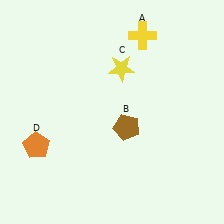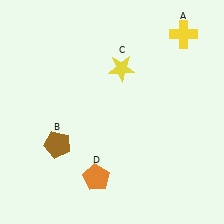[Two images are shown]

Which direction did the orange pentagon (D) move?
The orange pentagon (D) moved right.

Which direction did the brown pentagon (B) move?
The brown pentagon (B) moved left.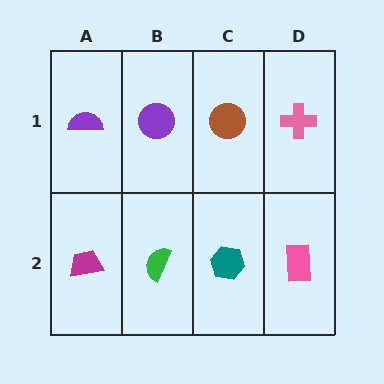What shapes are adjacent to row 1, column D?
A pink rectangle (row 2, column D), a brown circle (row 1, column C).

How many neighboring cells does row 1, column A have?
2.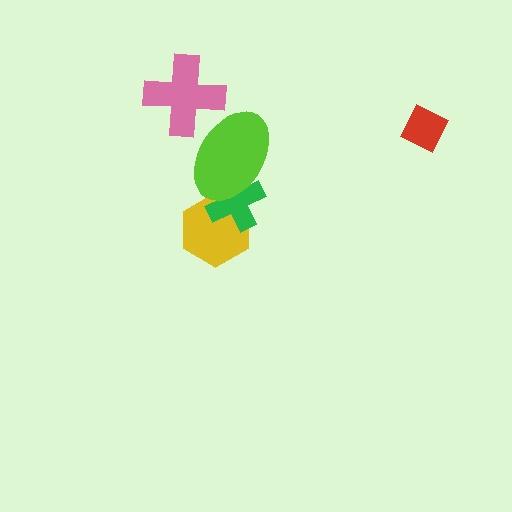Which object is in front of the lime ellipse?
The pink cross is in front of the lime ellipse.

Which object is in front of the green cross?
The lime ellipse is in front of the green cross.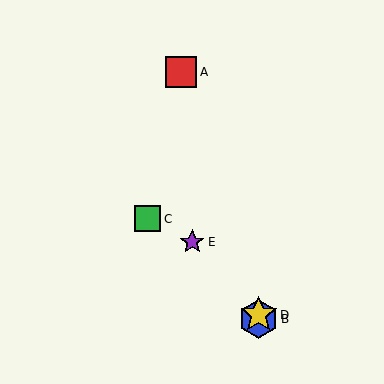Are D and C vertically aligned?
No, D is at x≈259 and C is at x≈147.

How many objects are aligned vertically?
2 objects (B, D) are aligned vertically.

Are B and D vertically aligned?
Yes, both are at x≈259.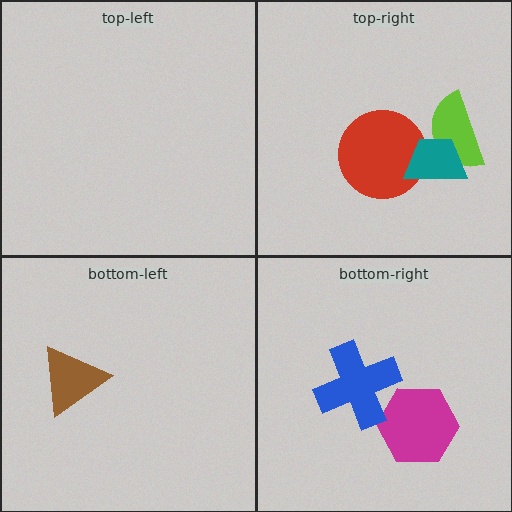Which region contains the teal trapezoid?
The top-right region.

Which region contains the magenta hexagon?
The bottom-right region.